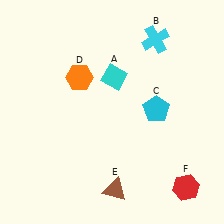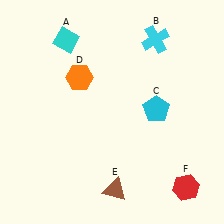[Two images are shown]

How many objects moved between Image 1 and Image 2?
1 object moved between the two images.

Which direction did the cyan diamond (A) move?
The cyan diamond (A) moved left.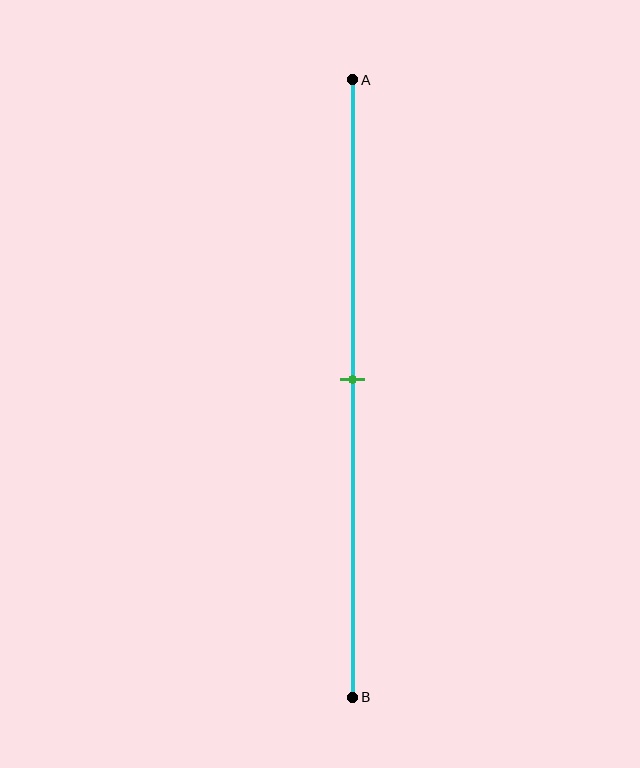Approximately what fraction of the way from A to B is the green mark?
The green mark is approximately 50% of the way from A to B.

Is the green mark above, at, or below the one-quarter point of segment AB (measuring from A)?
The green mark is below the one-quarter point of segment AB.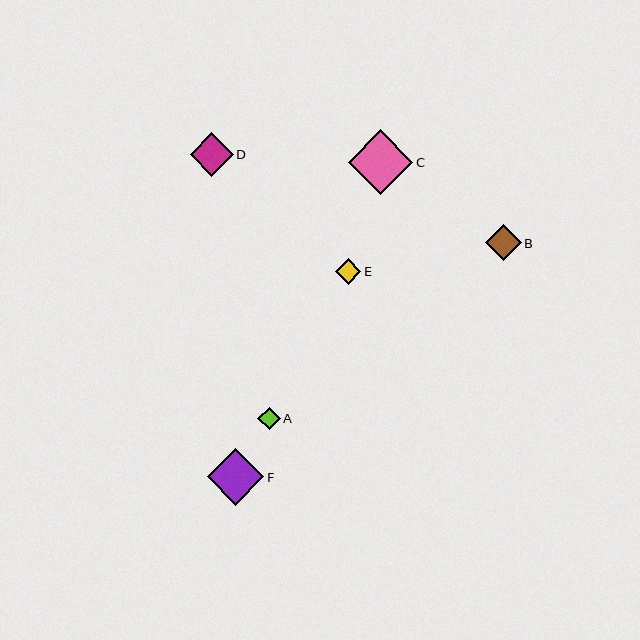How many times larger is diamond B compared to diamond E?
Diamond B is approximately 1.4 times the size of diamond E.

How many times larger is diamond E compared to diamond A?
Diamond E is approximately 1.1 times the size of diamond A.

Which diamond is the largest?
Diamond C is the largest with a size of approximately 65 pixels.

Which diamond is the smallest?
Diamond A is the smallest with a size of approximately 23 pixels.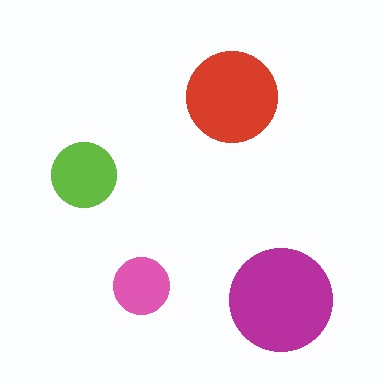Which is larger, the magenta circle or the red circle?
The magenta one.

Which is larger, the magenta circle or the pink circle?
The magenta one.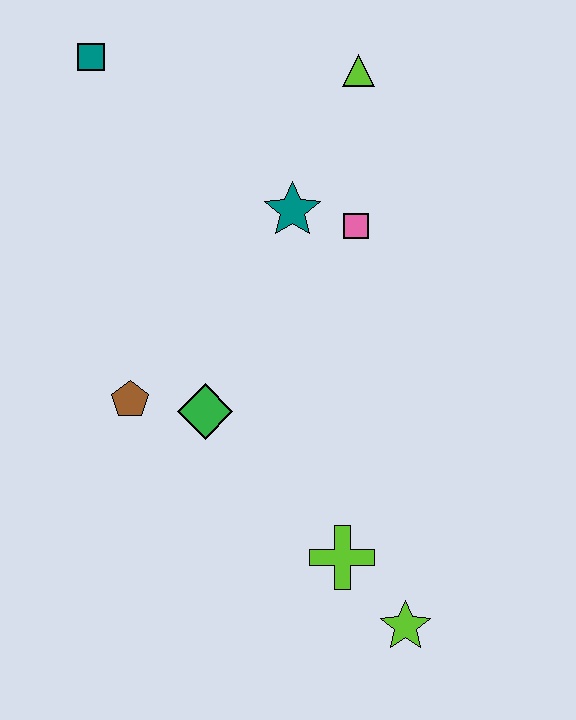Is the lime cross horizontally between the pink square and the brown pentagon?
Yes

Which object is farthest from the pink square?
The lime star is farthest from the pink square.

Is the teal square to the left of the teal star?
Yes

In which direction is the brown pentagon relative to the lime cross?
The brown pentagon is to the left of the lime cross.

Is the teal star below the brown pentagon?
No